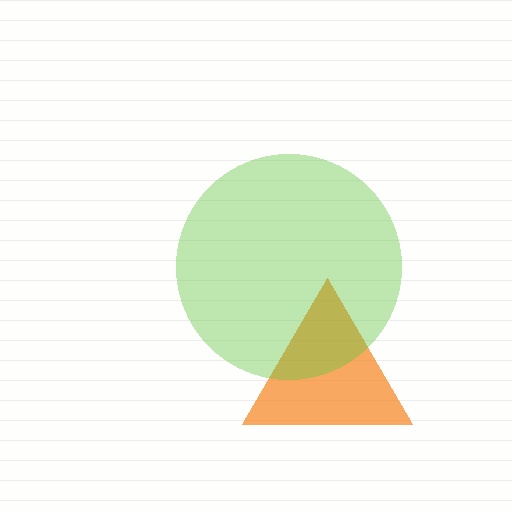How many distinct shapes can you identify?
There are 2 distinct shapes: an orange triangle, a lime circle.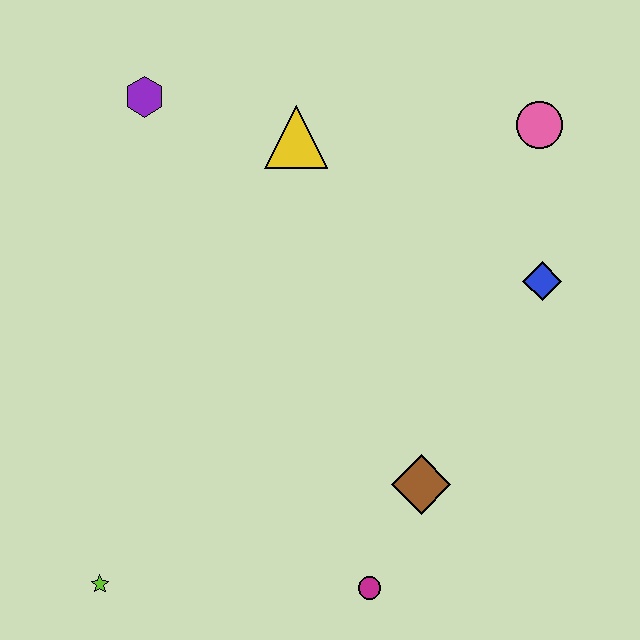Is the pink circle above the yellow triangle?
Yes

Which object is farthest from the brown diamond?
The purple hexagon is farthest from the brown diamond.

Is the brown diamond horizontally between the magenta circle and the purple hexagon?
No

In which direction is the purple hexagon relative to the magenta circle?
The purple hexagon is above the magenta circle.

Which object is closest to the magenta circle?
The brown diamond is closest to the magenta circle.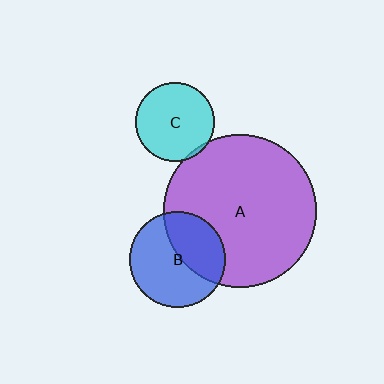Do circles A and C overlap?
Yes.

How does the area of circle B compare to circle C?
Approximately 1.5 times.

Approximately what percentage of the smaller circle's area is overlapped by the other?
Approximately 5%.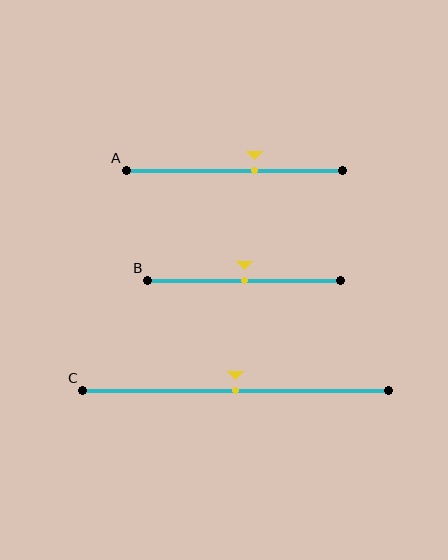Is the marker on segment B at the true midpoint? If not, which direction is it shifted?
Yes, the marker on segment B is at the true midpoint.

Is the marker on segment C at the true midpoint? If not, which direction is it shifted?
Yes, the marker on segment C is at the true midpoint.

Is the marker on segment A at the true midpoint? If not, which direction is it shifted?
No, the marker on segment A is shifted to the right by about 9% of the segment length.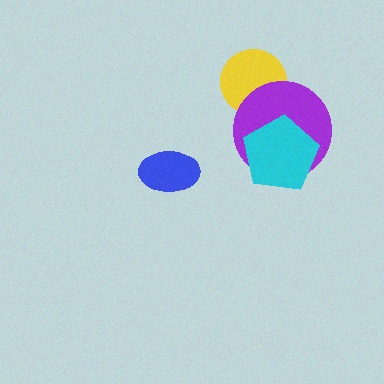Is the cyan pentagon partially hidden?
No, no other shape covers it.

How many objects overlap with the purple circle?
2 objects overlap with the purple circle.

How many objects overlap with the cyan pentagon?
1 object overlaps with the cyan pentagon.